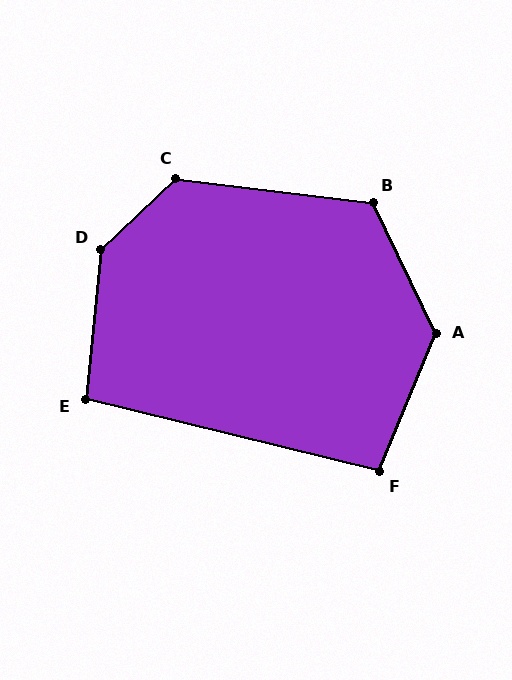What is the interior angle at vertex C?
Approximately 130 degrees (obtuse).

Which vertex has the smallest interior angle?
E, at approximately 98 degrees.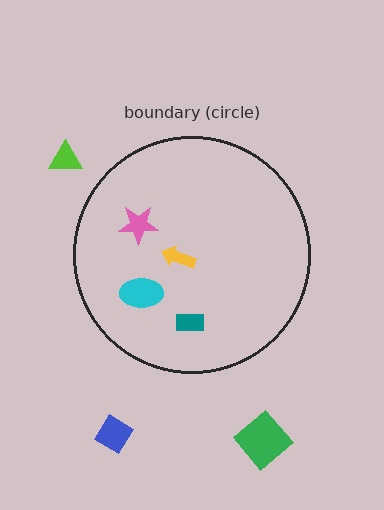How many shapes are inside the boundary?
4 inside, 3 outside.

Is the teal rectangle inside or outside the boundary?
Inside.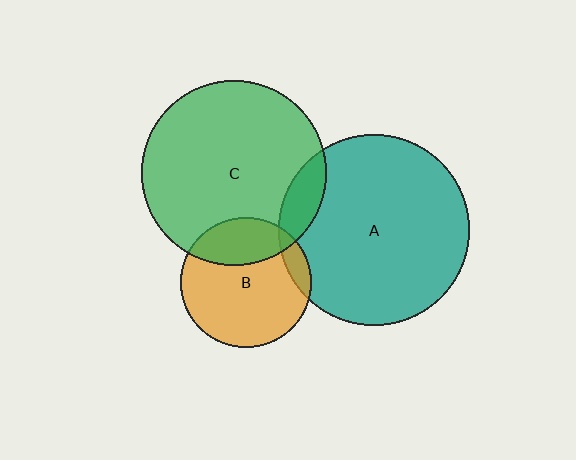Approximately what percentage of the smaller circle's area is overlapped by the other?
Approximately 10%.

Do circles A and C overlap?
Yes.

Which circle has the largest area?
Circle A (teal).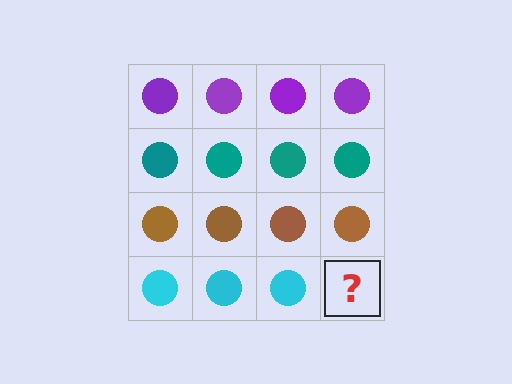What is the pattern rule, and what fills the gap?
The rule is that each row has a consistent color. The gap should be filled with a cyan circle.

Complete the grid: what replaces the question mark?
The question mark should be replaced with a cyan circle.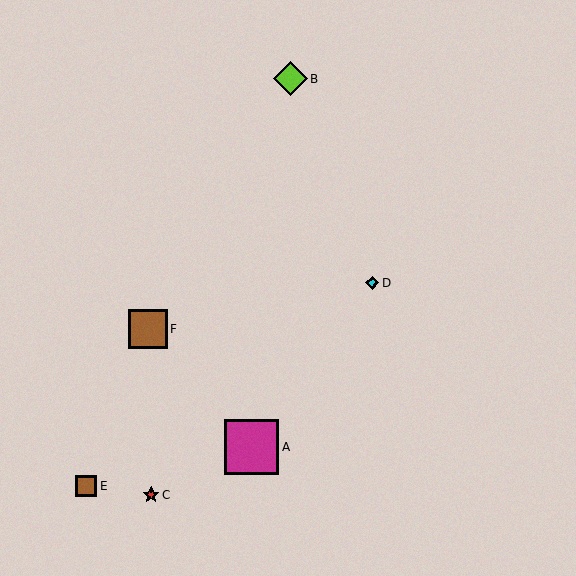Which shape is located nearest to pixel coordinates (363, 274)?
The cyan diamond (labeled D) at (372, 283) is nearest to that location.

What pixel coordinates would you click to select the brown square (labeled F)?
Click at (148, 329) to select the brown square F.